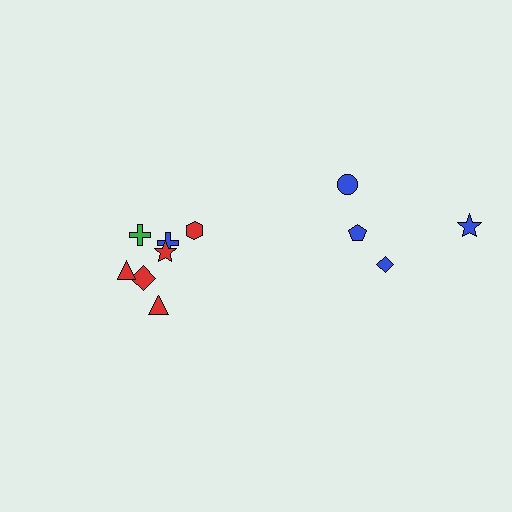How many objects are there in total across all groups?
There are 11 objects.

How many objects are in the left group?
There are 7 objects.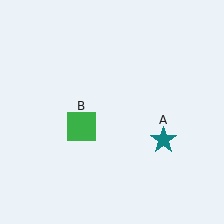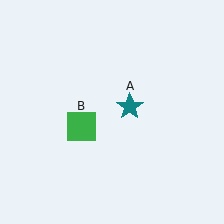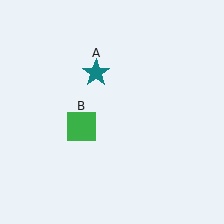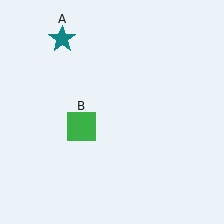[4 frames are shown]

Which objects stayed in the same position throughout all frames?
Green square (object B) remained stationary.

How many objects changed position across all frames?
1 object changed position: teal star (object A).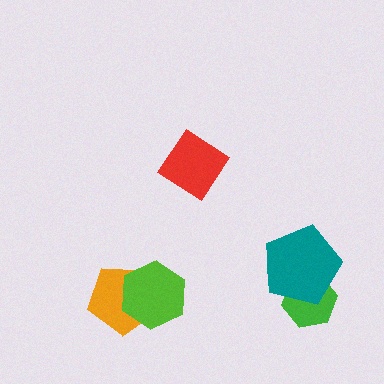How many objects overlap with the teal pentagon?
1 object overlaps with the teal pentagon.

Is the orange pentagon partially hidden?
Yes, it is partially covered by another shape.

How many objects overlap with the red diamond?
0 objects overlap with the red diamond.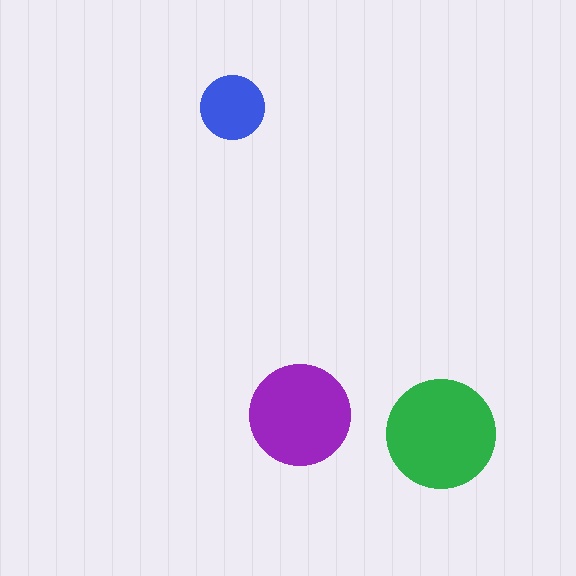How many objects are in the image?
There are 3 objects in the image.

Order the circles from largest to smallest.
the green one, the purple one, the blue one.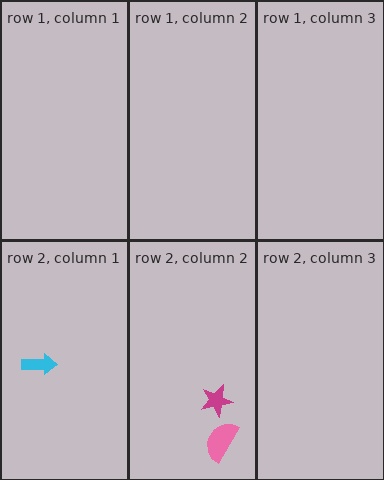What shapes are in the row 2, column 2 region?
The pink semicircle, the magenta star.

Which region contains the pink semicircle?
The row 2, column 2 region.